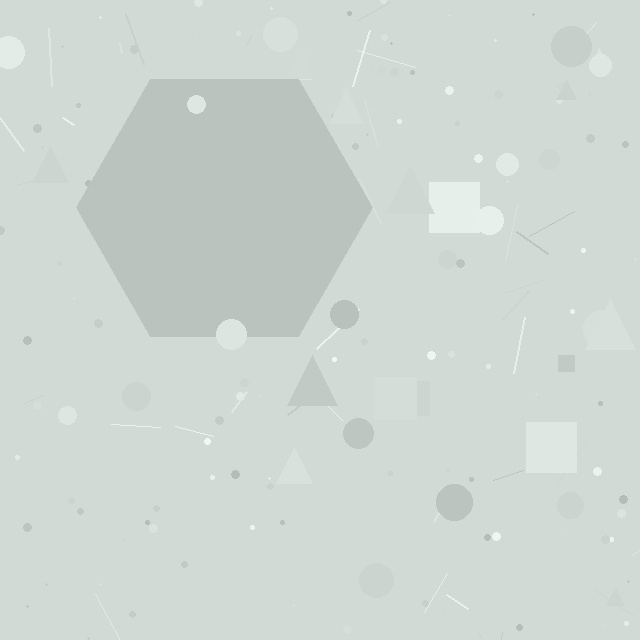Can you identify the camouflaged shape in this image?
The camouflaged shape is a hexagon.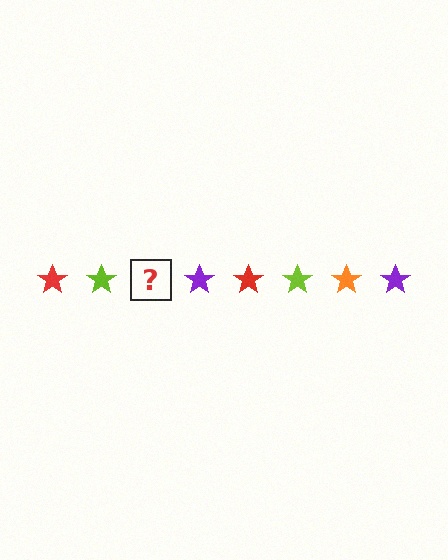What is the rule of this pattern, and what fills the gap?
The rule is that the pattern cycles through red, lime, orange, purple stars. The gap should be filled with an orange star.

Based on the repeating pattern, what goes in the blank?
The blank should be an orange star.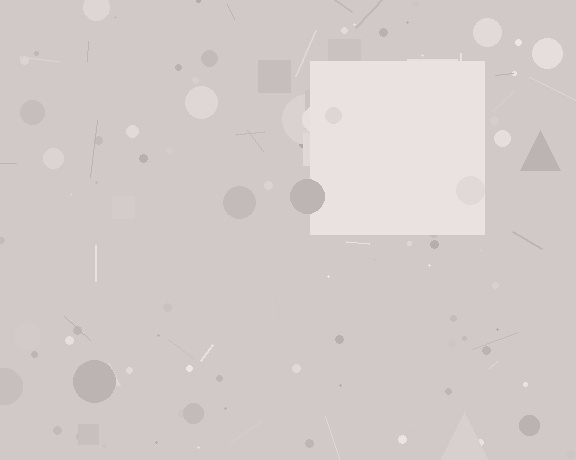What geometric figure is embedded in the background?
A square is embedded in the background.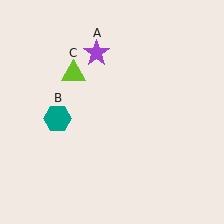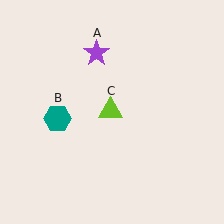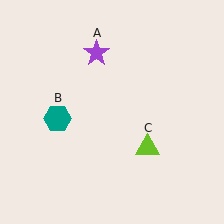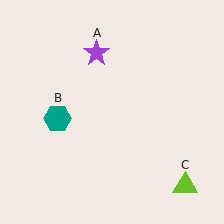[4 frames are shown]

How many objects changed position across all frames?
1 object changed position: lime triangle (object C).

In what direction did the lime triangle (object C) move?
The lime triangle (object C) moved down and to the right.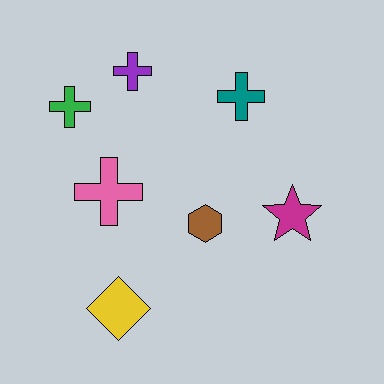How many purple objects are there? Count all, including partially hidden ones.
There is 1 purple object.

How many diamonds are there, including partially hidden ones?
There is 1 diamond.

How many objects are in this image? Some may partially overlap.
There are 7 objects.